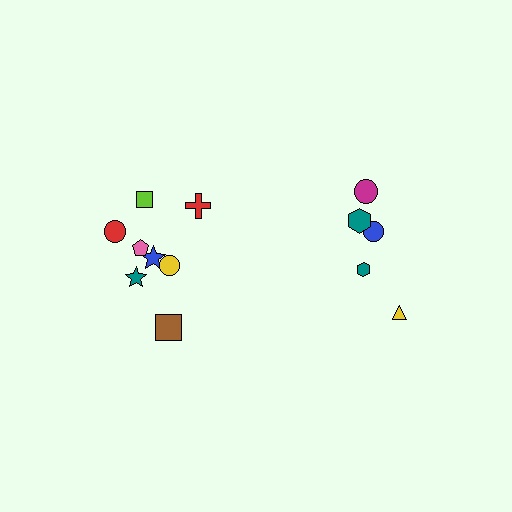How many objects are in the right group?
There are 5 objects.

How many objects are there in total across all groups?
There are 13 objects.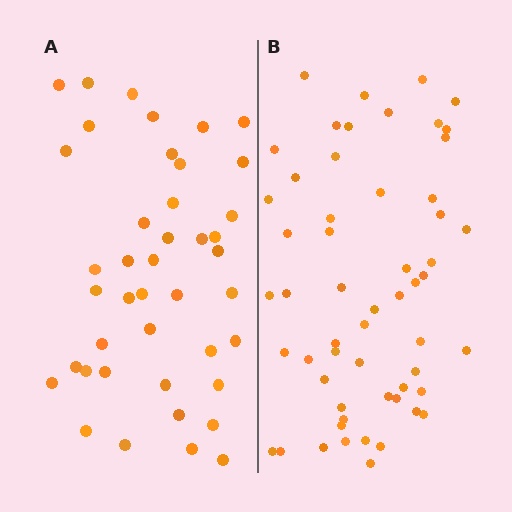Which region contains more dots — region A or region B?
Region B (the right region) has more dots.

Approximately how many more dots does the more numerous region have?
Region B has approximately 15 more dots than region A.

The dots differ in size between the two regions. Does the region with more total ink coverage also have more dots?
No. Region A has more total ink coverage because its dots are larger, but region B actually contains more individual dots. Total area can be misleading — the number of items is what matters here.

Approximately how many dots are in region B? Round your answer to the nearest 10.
About 60 dots. (The exact count is 56, which rounds to 60.)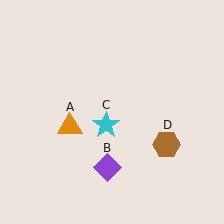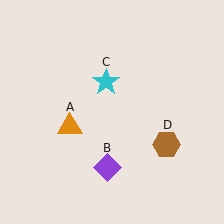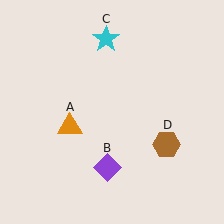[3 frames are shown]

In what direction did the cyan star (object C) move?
The cyan star (object C) moved up.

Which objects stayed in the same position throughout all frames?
Orange triangle (object A) and purple diamond (object B) and brown hexagon (object D) remained stationary.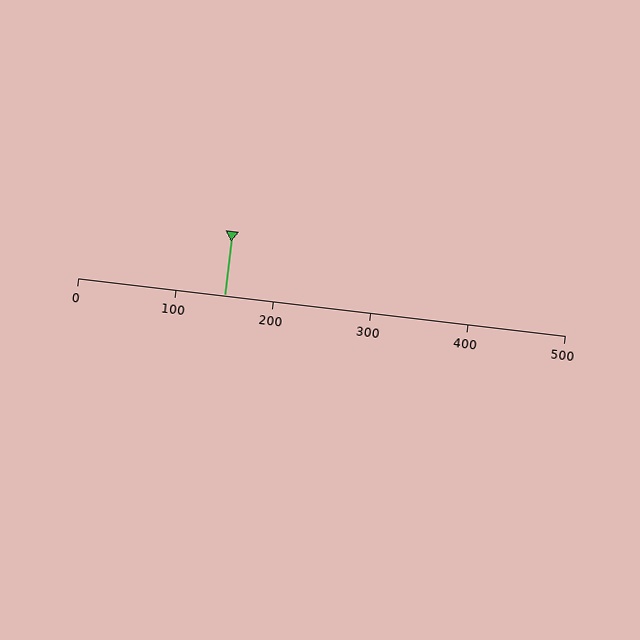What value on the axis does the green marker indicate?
The marker indicates approximately 150.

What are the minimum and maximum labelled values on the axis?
The axis runs from 0 to 500.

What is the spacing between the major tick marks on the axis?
The major ticks are spaced 100 apart.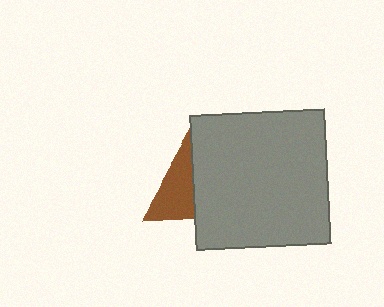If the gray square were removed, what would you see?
You would see the complete brown triangle.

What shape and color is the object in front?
The object in front is a gray square.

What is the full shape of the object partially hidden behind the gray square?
The partially hidden object is a brown triangle.